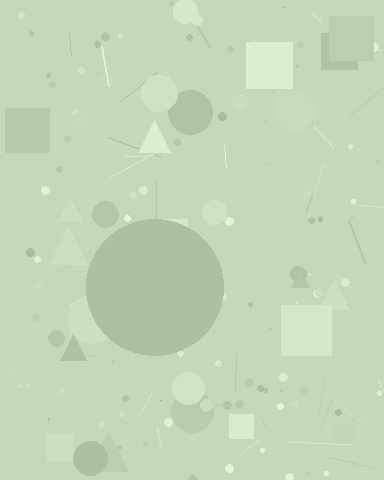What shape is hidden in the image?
A circle is hidden in the image.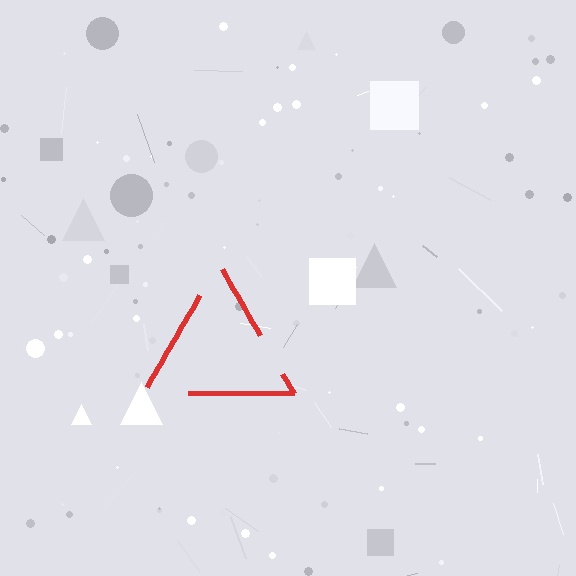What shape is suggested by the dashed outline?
The dashed outline suggests a triangle.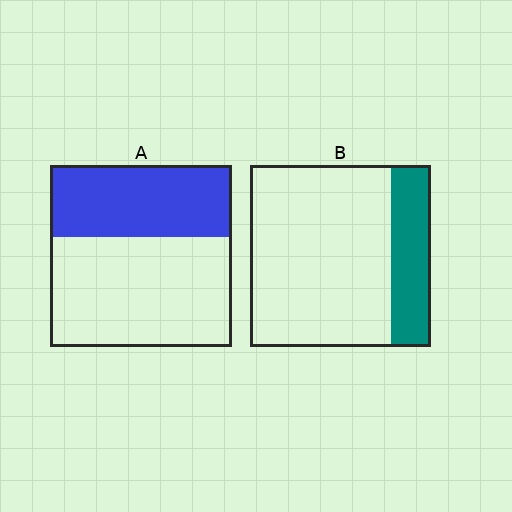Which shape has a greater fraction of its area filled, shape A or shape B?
Shape A.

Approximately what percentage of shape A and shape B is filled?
A is approximately 40% and B is approximately 20%.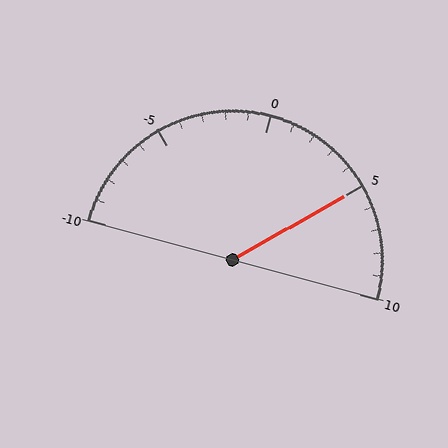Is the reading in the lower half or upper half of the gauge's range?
The reading is in the upper half of the range (-10 to 10).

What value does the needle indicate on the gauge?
The needle indicates approximately 5.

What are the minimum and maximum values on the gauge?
The gauge ranges from -10 to 10.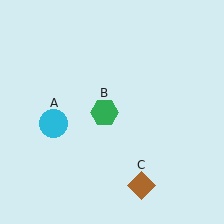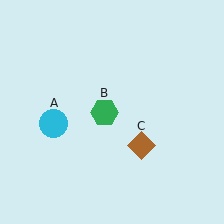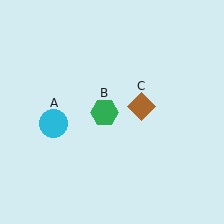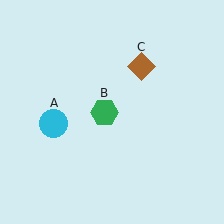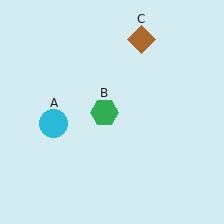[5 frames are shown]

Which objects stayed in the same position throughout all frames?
Cyan circle (object A) and green hexagon (object B) remained stationary.